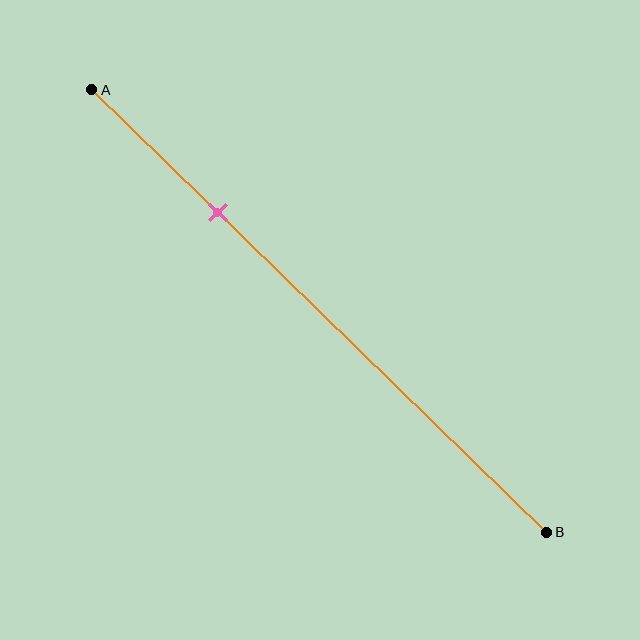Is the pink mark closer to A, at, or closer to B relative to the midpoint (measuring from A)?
The pink mark is closer to point A than the midpoint of segment AB.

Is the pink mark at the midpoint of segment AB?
No, the mark is at about 30% from A, not at the 50% midpoint.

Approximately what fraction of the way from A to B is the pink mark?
The pink mark is approximately 30% of the way from A to B.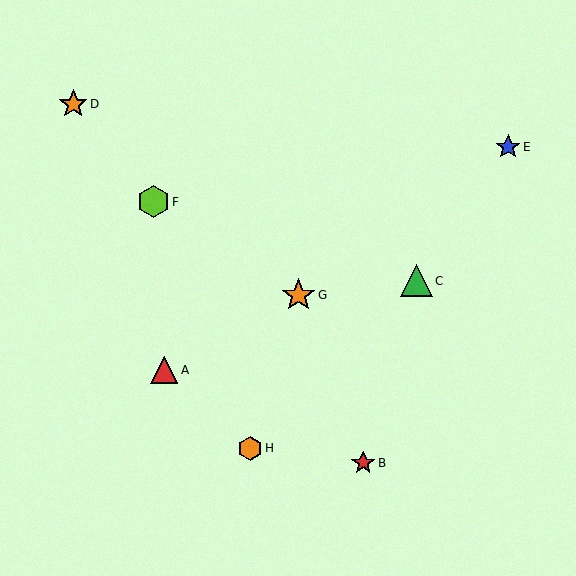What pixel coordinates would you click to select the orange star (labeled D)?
Click at (73, 104) to select the orange star D.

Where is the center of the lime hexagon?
The center of the lime hexagon is at (153, 202).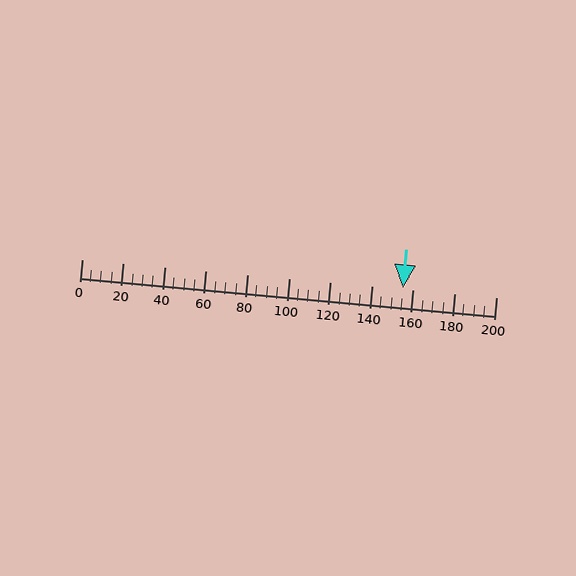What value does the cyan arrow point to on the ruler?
The cyan arrow points to approximately 155.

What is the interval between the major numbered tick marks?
The major tick marks are spaced 20 units apart.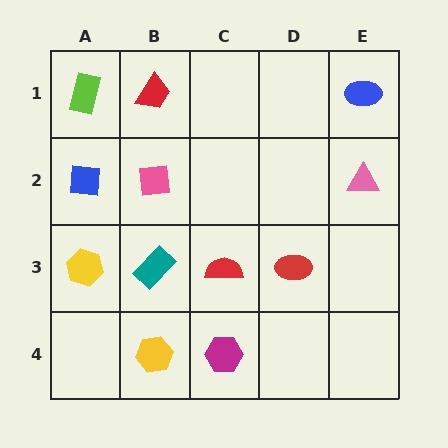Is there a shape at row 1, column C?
No, that cell is empty.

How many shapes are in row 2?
3 shapes.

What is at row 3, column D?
A red ellipse.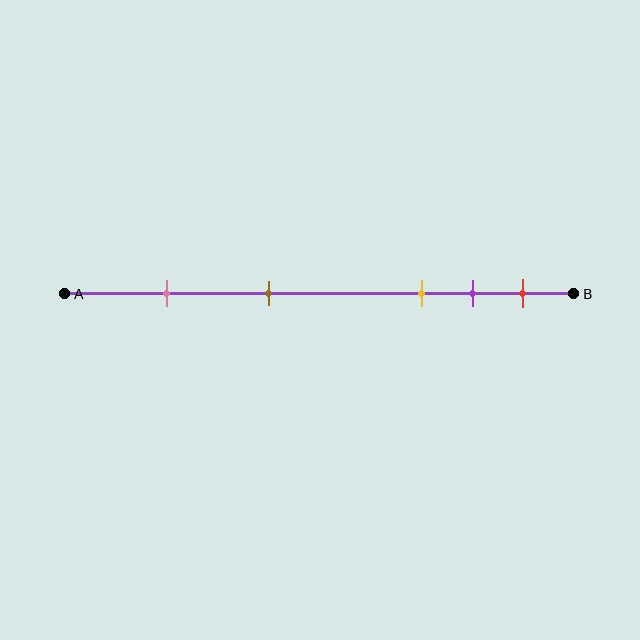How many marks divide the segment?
There are 5 marks dividing the segment.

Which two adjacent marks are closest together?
The purple and red marks are the closest adjacent pair.